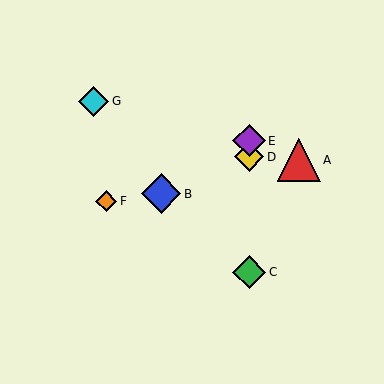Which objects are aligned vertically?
Objects C, D, E are aligned vertically.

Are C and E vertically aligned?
Yes, both are at x≈249.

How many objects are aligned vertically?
3 objects (C, D, E) are aligned vertically.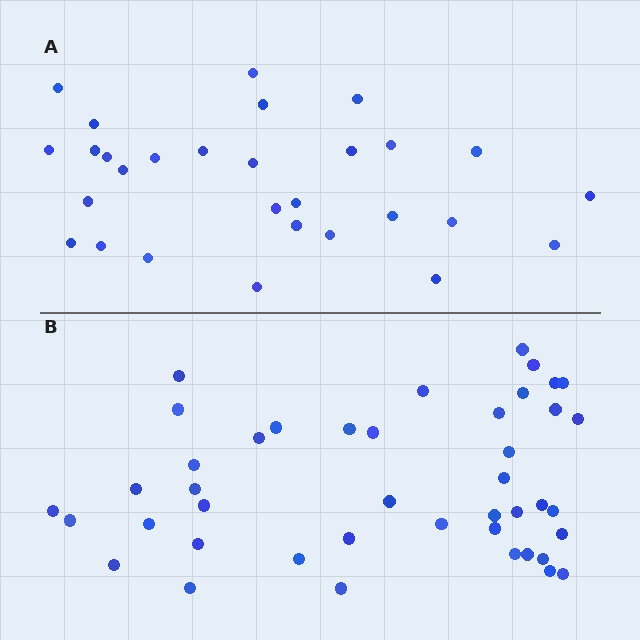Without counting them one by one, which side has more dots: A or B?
Region B (the bottom region) has more dots.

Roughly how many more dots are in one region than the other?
Region B has approximately 15 more dots than region A.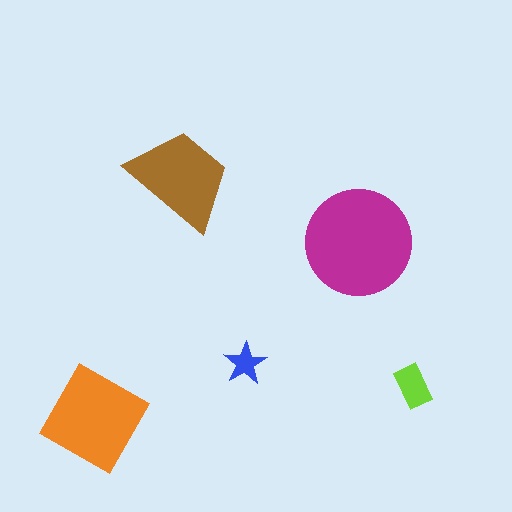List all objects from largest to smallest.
The magenta circle, the orange square, the brown trapezoid, the lime rectangle, the blue star.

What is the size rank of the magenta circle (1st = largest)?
1st.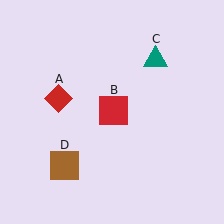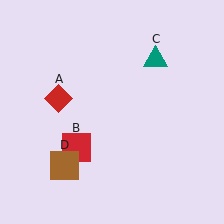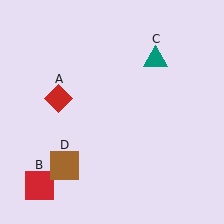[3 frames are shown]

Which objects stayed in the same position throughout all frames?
Red diamond (object A) and teal triangle (object C) and brown square (object D) remained stationary.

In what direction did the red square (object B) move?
The red square (object B) moved down and to the left.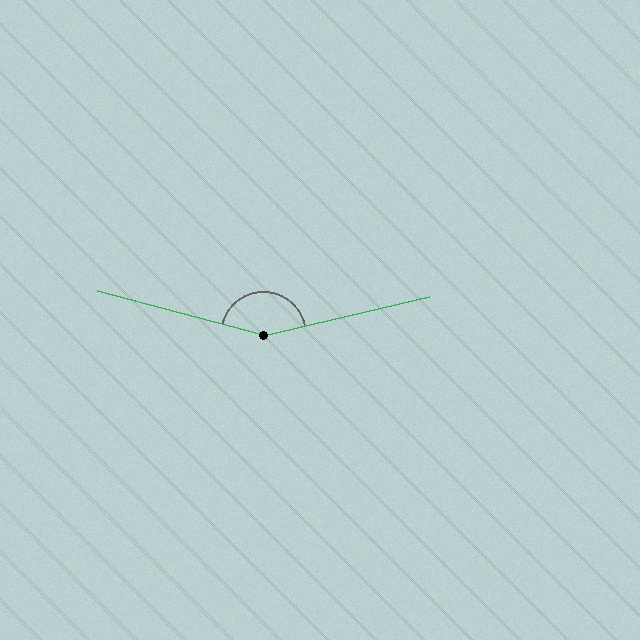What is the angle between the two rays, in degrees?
Approximately 152 degrees.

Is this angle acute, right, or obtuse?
It is obtuse.